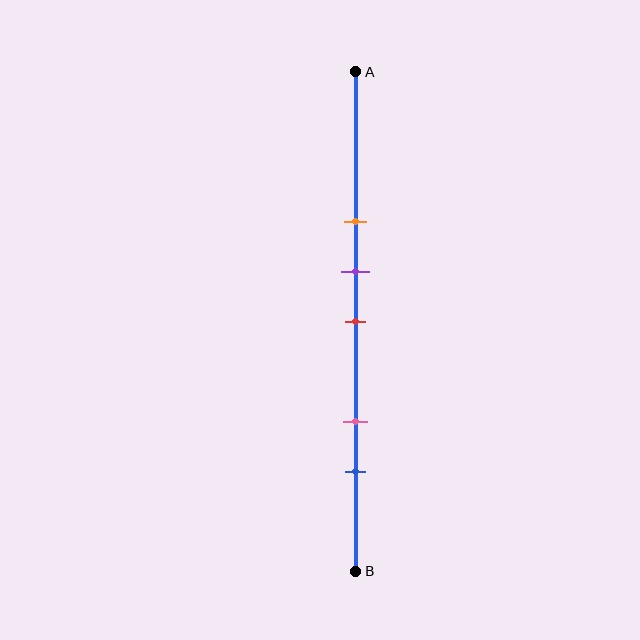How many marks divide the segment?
There are 5 marks dividing the segment.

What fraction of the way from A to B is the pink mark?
The pink mark is approximately 70% (0.7) of the way from A to B.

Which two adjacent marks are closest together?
The purple and red marks are the closest adjacent pair.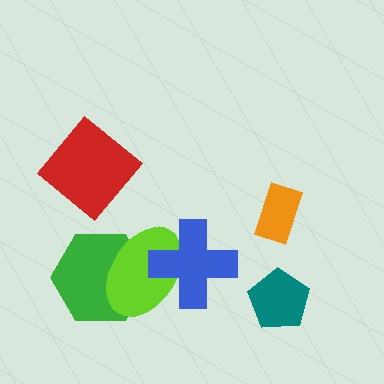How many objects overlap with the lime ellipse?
2 objects overlap with the lime ellipse.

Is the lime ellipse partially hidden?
Yes, it is partially covered by another shape.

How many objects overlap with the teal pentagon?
0 objects overlap with the teal pentagon.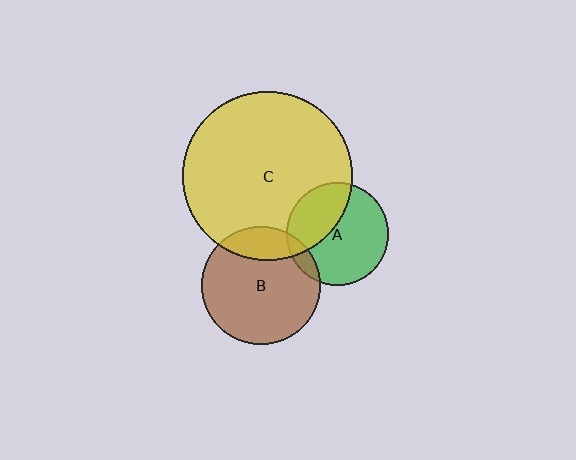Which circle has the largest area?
Circle C (yellow).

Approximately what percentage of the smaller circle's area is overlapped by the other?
Approximately 35%.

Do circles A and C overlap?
Yes.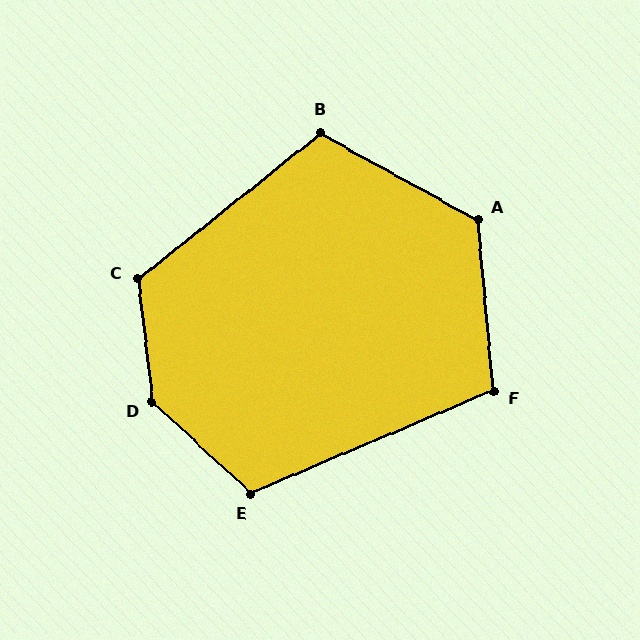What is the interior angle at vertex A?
Approximately 124 degrees (obtuse).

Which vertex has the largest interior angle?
D, at approximately 140 degrees.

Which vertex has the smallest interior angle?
F, at approximately 108 degrees.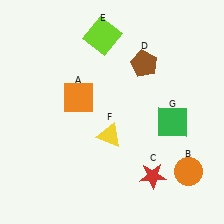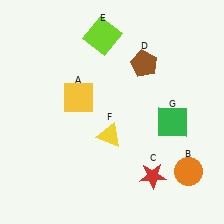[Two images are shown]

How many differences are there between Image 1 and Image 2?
There is 1 difference between the two images.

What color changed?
The square (A) changed from orange in Image 1 to yellow in Image 2.